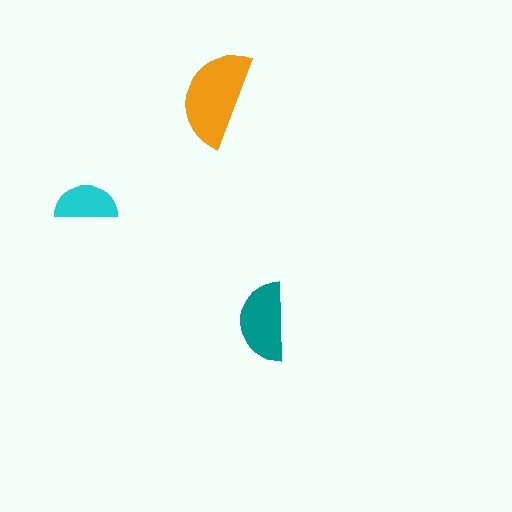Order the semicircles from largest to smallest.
the orange one, the teal one, the cyan one.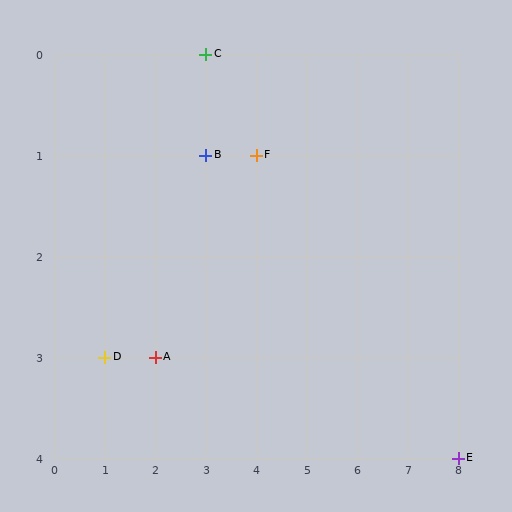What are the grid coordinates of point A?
Point A is at grid coordinates (2, 3).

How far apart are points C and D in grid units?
Points C and D are 2 columns and 3 rows apart (about 3.6 grid units diagonally).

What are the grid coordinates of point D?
Point D is at grid coordinates (1, 3).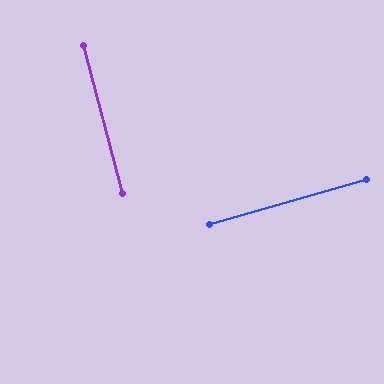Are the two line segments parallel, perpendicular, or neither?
Perpendicular — they meet at approximately 89°.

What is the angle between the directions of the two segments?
Approximately 89 degrees.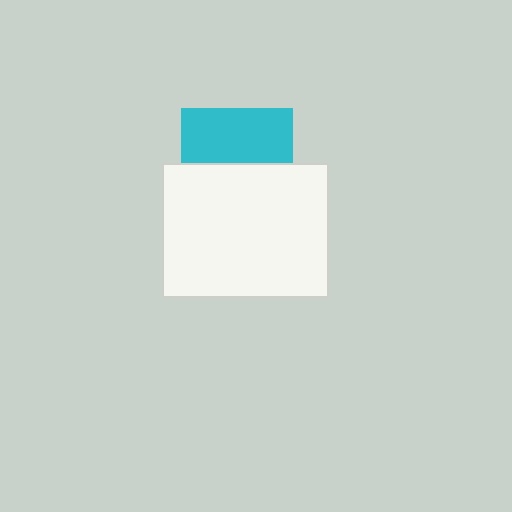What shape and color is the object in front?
The object in front is a white rectangle.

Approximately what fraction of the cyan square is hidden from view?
Roughly 50% of the cyan square is hidden behind the white rectangle.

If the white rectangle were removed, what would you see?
You would see the complete cyan square.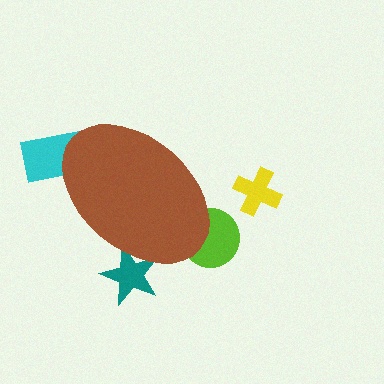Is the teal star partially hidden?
Yes, the teal star is partially hidden behind the brown ellipse.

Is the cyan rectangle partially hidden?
Yes, the cyan rectangle is partially hidden behind the brown ellipse.